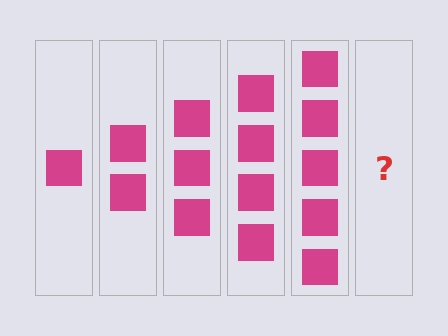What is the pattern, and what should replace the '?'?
The pattern is that each step adds one more square. The '?' should be 6 squares.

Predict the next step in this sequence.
The next step is 6 squares.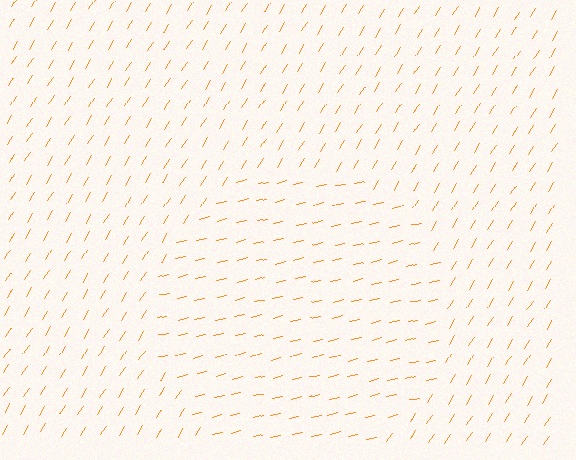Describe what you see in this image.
The image is filled with small orange line segments. A circle region in the image has lines oriented differently from the surrounding lines, creating a visible texture boundary.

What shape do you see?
I see a circle.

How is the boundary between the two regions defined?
The boundary is defined purely by a change in line orientation (approximately 45 degrees difference). All lines are the same color and thickness.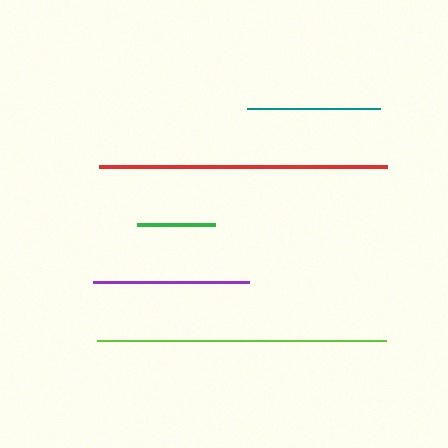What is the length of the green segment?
The green segment is approximately 78 pixels long.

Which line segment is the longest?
The lime line is the longest at approximately 289 pixels.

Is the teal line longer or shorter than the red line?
The red line is longer than the teal line.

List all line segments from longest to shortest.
From longest to shortest: lime, red, purple, teal, green.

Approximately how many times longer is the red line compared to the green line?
The red line is approximately 3.7 times the length of the green line.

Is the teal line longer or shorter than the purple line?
The purple line is longer than the teal line.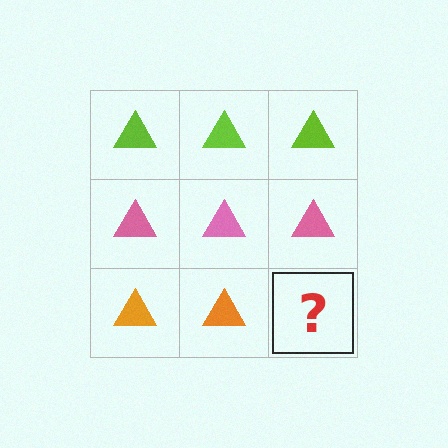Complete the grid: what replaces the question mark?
The question mark should be replaced with an orange triangle.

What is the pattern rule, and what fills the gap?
The rule is that each row has a consistent color. The gap should be filled with an orange triangle.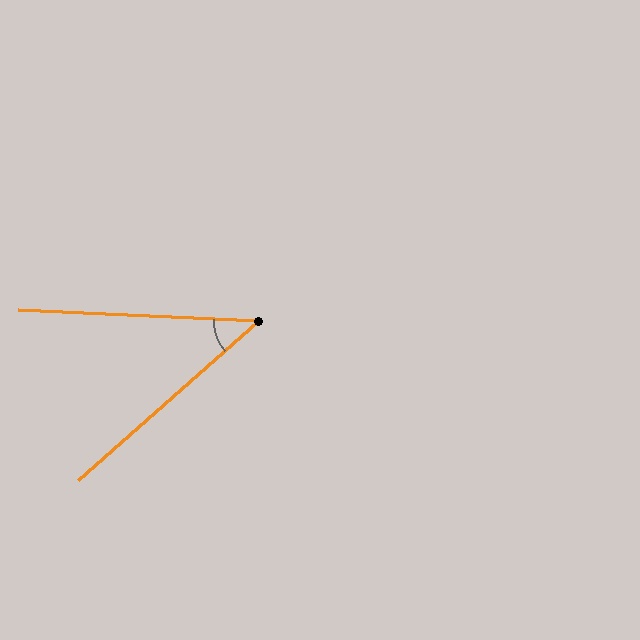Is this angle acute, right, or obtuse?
It is acute.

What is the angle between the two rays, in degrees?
Approximately 44 degrees.